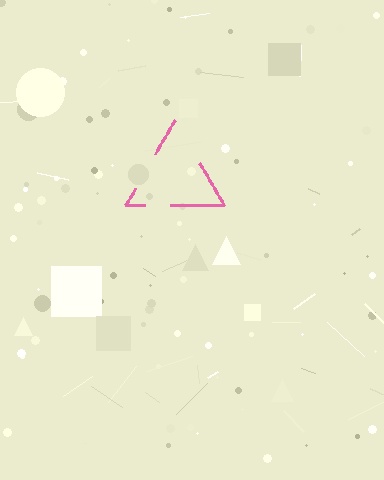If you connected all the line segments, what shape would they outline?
They would outline a triangle.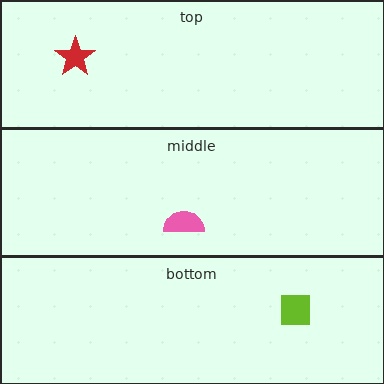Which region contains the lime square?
The bottom region.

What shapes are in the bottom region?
The lime square.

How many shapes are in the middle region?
1.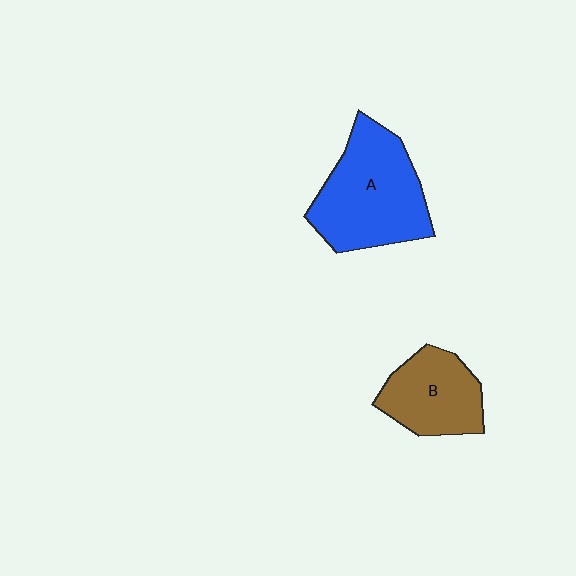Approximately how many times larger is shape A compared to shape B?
Approximately 1.5 times.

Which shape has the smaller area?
Shape B (brown).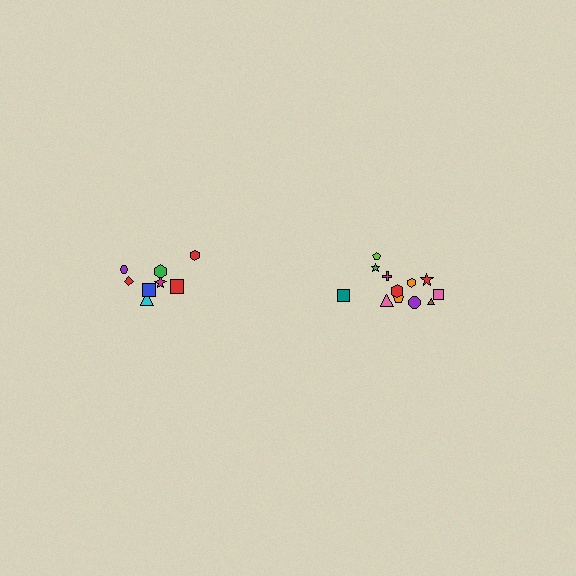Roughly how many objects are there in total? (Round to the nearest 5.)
Roughly 20 objects in total.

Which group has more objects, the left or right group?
The right group.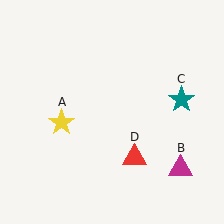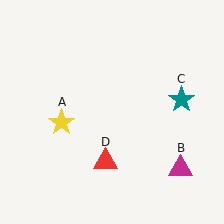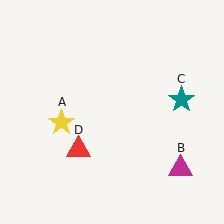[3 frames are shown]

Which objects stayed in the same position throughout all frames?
Yellow star (object A) and magenta triangle (object B) and teal star (object C) remained stationary.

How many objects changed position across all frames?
1 object changed position: red triangle (object D).